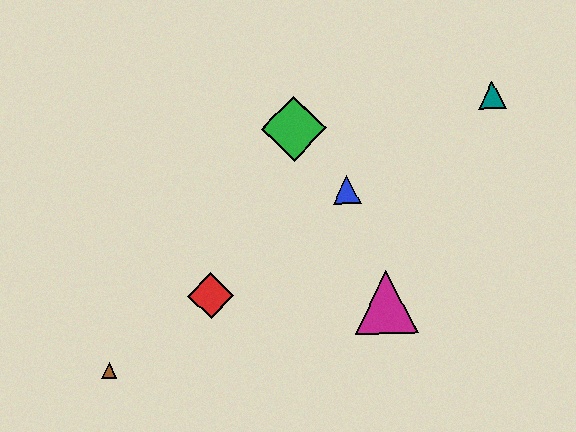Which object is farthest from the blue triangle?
The brown triangle is farthest from the blue triangle.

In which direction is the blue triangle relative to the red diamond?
The blue triangle is to the right of the red diamond.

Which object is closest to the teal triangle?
The blue triangle is closest to the teal triangle.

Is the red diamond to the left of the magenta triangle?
Yes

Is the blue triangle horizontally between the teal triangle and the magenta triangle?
No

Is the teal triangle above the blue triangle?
Yes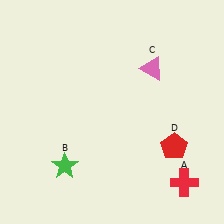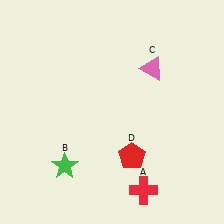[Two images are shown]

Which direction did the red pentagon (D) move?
The red pentagon (D) moved left.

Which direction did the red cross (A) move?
The red cross (A) moved left.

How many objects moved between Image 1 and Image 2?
2 objects moved between the two images.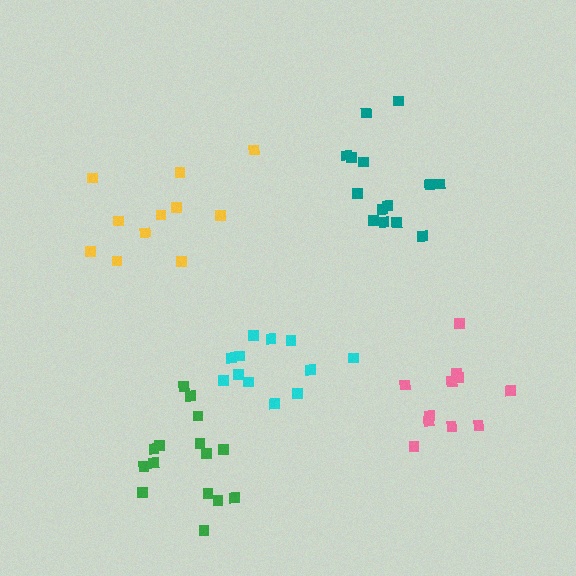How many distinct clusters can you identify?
There are 5 distinct clusters.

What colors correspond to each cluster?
The clusters are colored: pink, teal, yellow, green, cyan.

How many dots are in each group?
Group 1: 11 dots, Group 2: 14 dots, Group 3: 11 dots, Group 4: 15 dots, Group 5: 12 dots (63 total).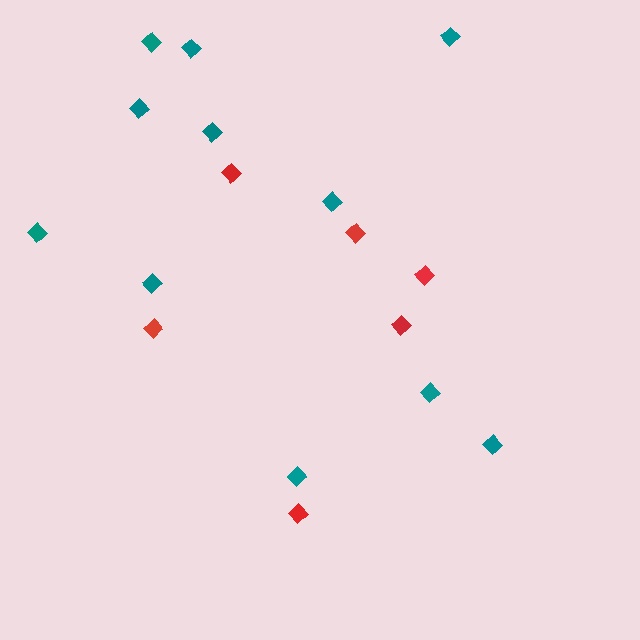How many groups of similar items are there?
There are 2 groups: one group of teal diamonds (11) and one group of red diamonds (6).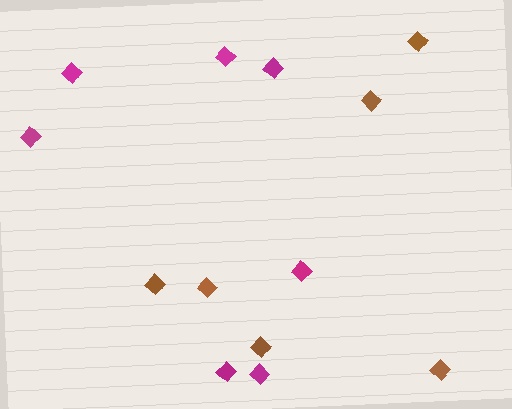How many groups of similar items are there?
There are 2 groups: one group of brown diamonds (6) and one group of magenta diamonds (7).